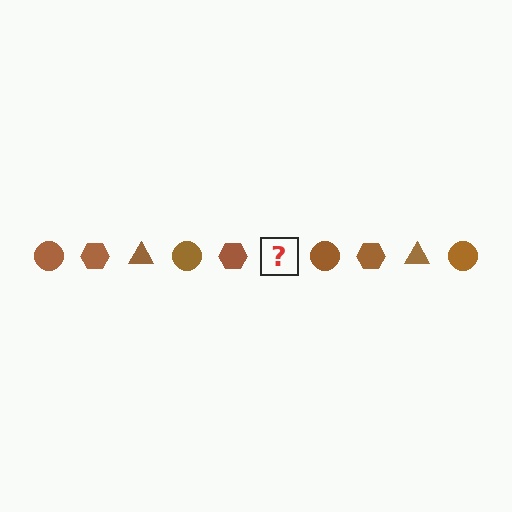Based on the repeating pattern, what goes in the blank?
The blank should be a brown triangle.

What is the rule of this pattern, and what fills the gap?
The rule is that the pattern cycles through circle, hexagon, triangle shapes in brown. The gap should be filled with a brown triangle.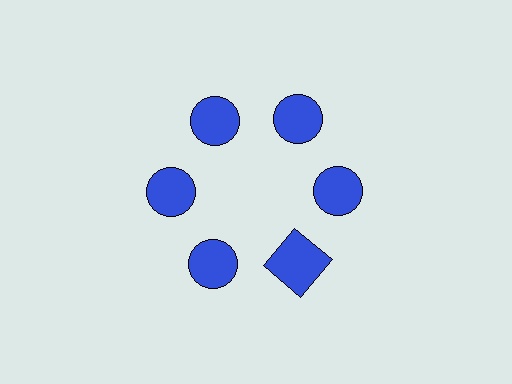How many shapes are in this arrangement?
There are 6 shapes arranged in a ring pattern.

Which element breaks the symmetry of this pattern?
The blue square at roughly the 5 o'clock position breaks the symmetry. All other shapes are blue circles.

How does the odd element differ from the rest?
It has a different shape: square instead of circle.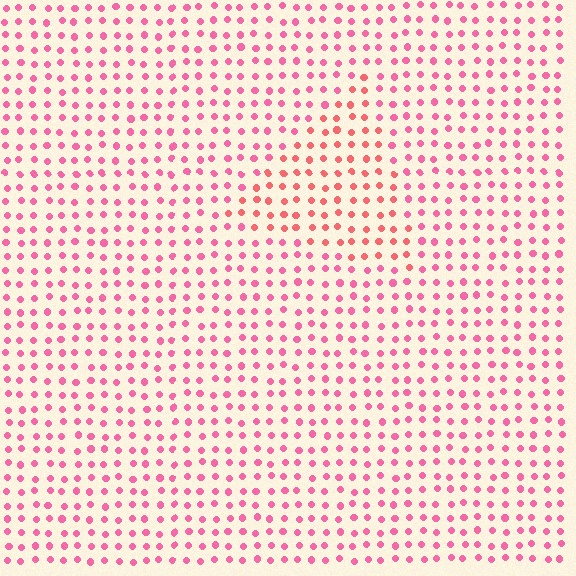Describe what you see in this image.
The image is filled with small pink elements in a uniform arrangement. A triangle-shaped region is visible where the elements are tinted to a slightly different hue, forming a subtle color boundary.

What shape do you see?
I see a triangle.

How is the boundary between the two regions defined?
The boundary is defined purely by a slight shift in hue (about 24 degrees). Spacing, size, and orientation are identical on both sides.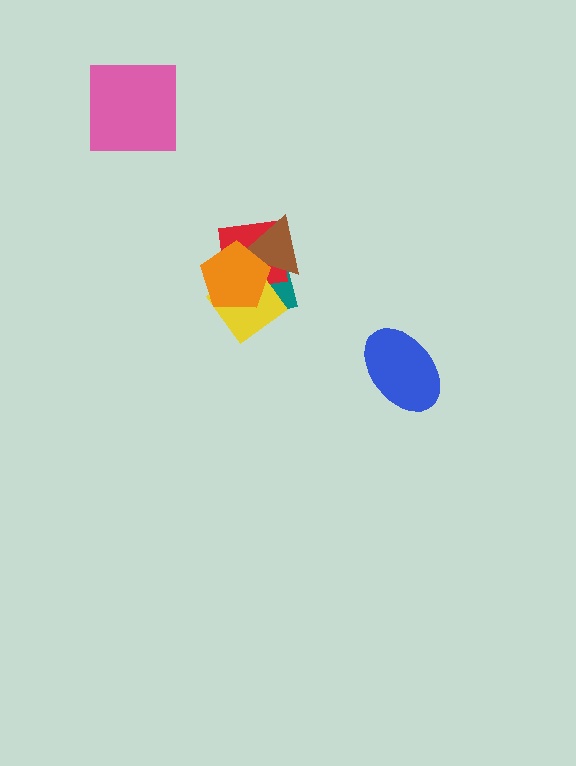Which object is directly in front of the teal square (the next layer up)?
The red square is directly in front of the teal square.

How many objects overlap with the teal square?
4 objects overlap with the teal square.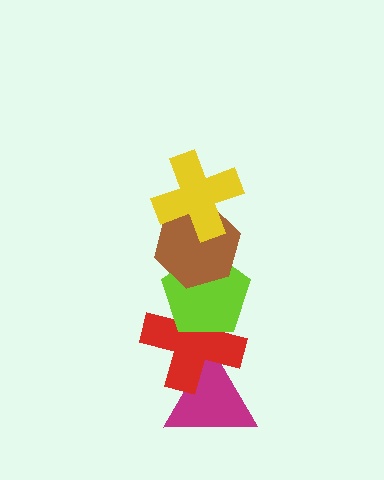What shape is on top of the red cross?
The lime pentagon is on top of the red cross.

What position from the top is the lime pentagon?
The lime pentagon is 3rd from the top.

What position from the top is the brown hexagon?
The brown hexagon is 2nd from the top.